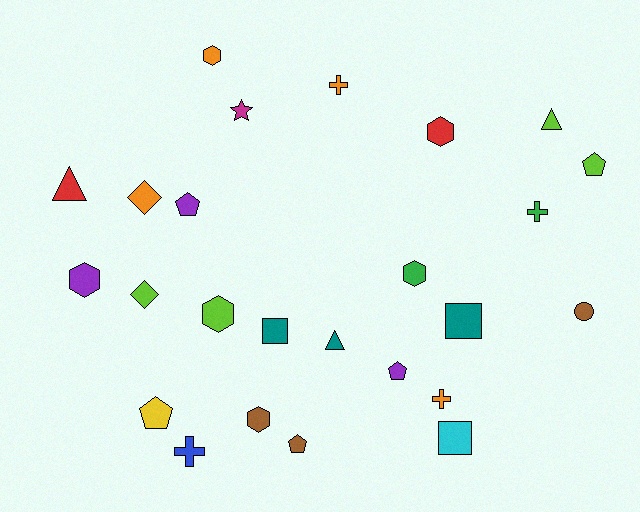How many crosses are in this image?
There are 4 crosses.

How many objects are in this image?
There are 25 objects.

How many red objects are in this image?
There are 2 red objects.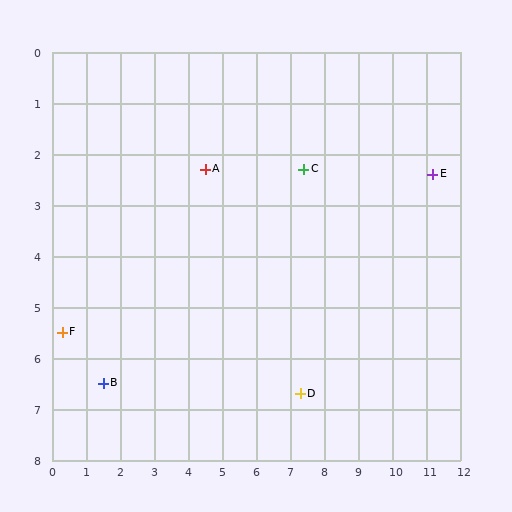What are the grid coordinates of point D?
Point D is at approximately (7.3, 6.7).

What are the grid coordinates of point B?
Point B is at approximately (1.5, 6.5).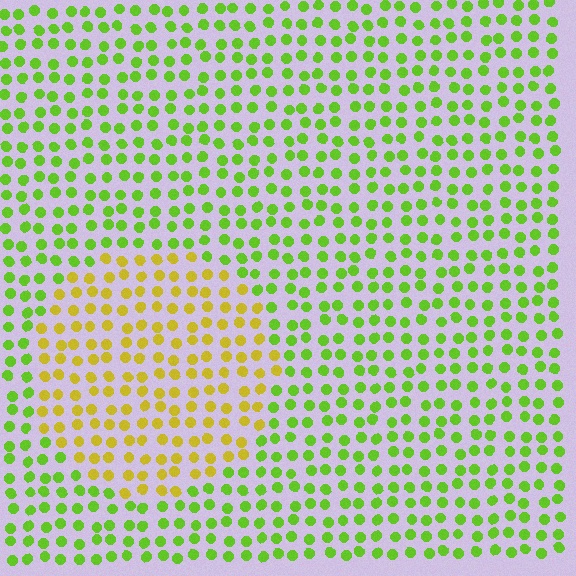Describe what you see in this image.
The image is filled with small lime elements in a uniform arrangement. A circle-shaped region is visible where the elements are tinted to a slightly different hue, forming a subtle color boundary.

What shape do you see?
I see a circle.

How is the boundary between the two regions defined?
The boundary is defined purely by a slight shift in hue (about 44 degrees). Spacing, size, and orientation are identical on both sides.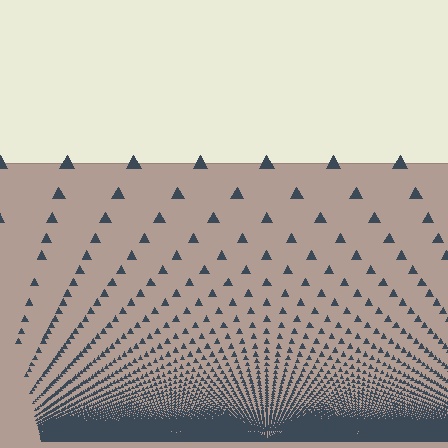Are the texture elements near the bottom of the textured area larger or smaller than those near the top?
Smaller. The gradient is inverted — elements near the bottom are smaller and denser.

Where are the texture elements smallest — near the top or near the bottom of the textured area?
Near the bottom.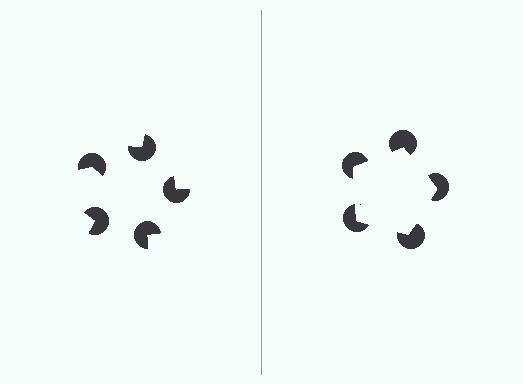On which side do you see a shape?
An illusory pentagon appears on the right side. On the left side the wedge cuts are rotated, so no coherent shape forms.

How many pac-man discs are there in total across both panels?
10 — 5 on each side.